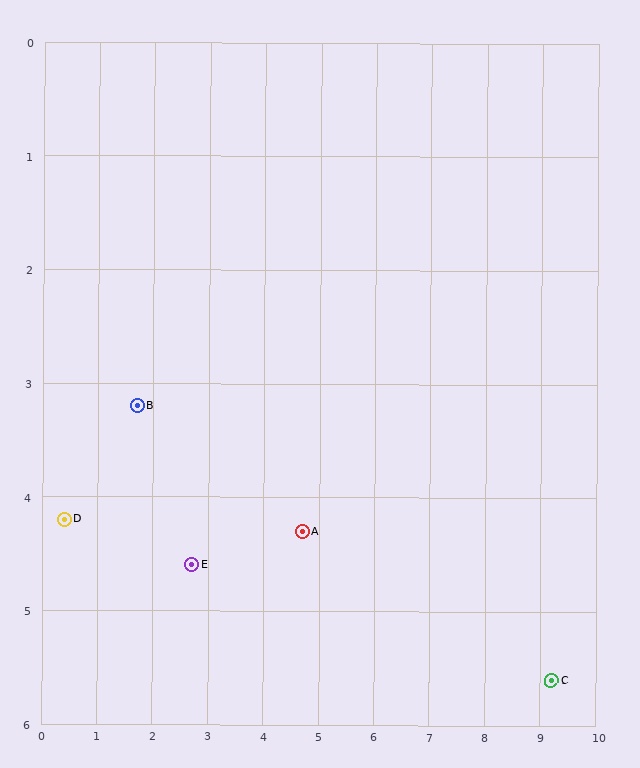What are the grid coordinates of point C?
Point C is at approximately (9.2, 5.6).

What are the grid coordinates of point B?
Point B is at approximately (1.7, 3.2).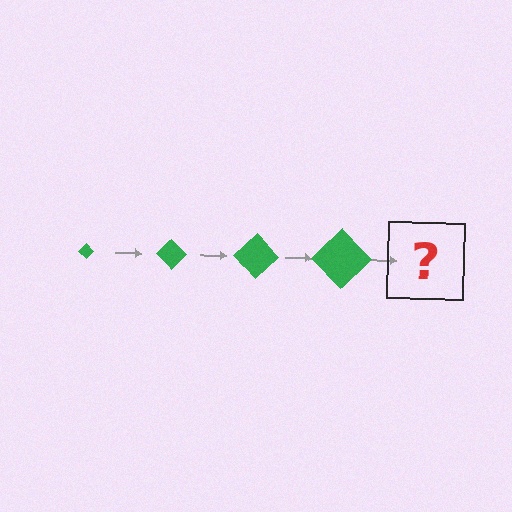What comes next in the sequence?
The next element should be a green diamond, larger than the previous one.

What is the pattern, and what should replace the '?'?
The pattern is that the diamond gets progressively larger each step. The '?' should be a green diamond, larger than the previous one.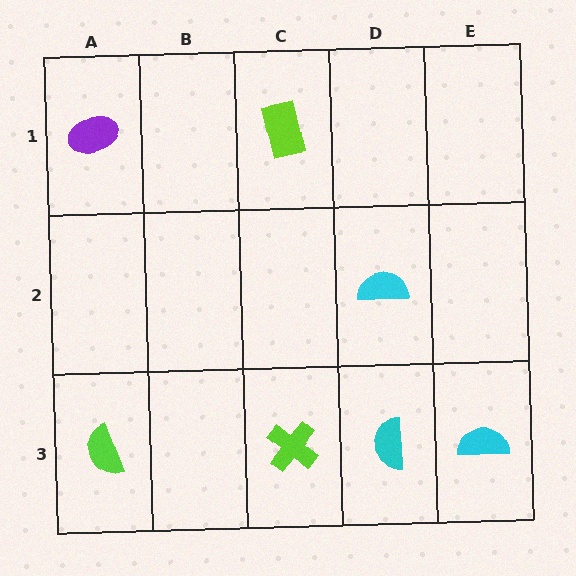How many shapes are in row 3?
4 shapes.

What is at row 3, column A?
A lime semicircle.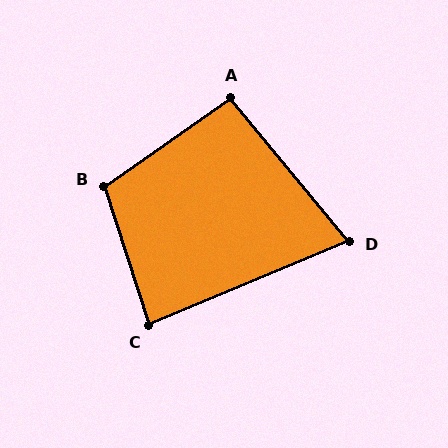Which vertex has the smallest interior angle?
D, at approximately 73 degrees.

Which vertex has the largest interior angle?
B, at approximately 107 degrees.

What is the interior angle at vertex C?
Approximately 85 degrees (approximately right).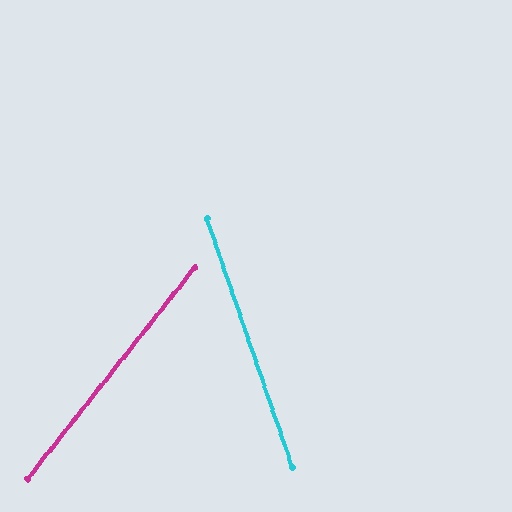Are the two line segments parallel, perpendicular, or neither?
Neither parallel nor perpendicular — they differ by about 57°.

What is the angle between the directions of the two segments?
Approximately 57 degrees.